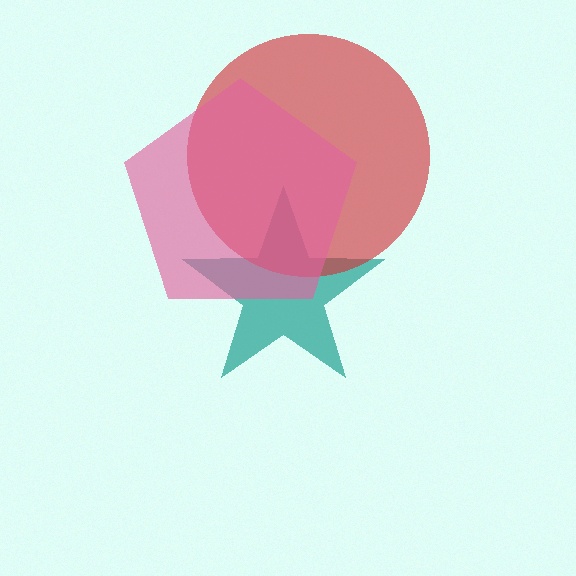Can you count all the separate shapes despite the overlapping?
Yes, there are 3 separate shapes.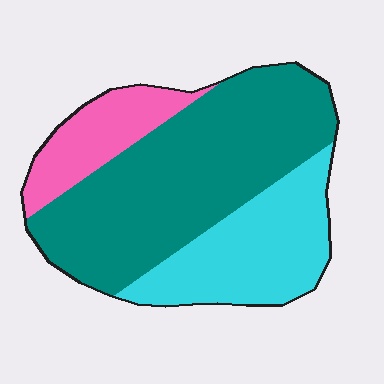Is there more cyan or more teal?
Teal.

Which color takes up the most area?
Teal, at roughly 55%.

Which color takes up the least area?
Pink, at roughly 15%.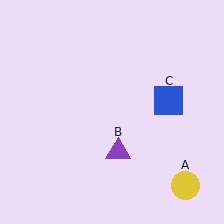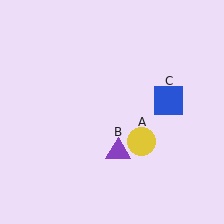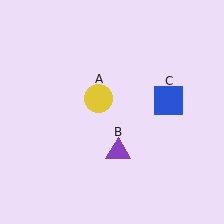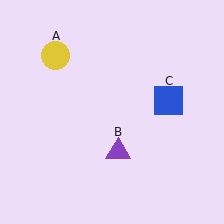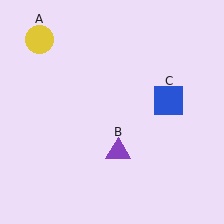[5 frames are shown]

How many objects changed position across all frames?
1 object changed position: yellow circle (object A).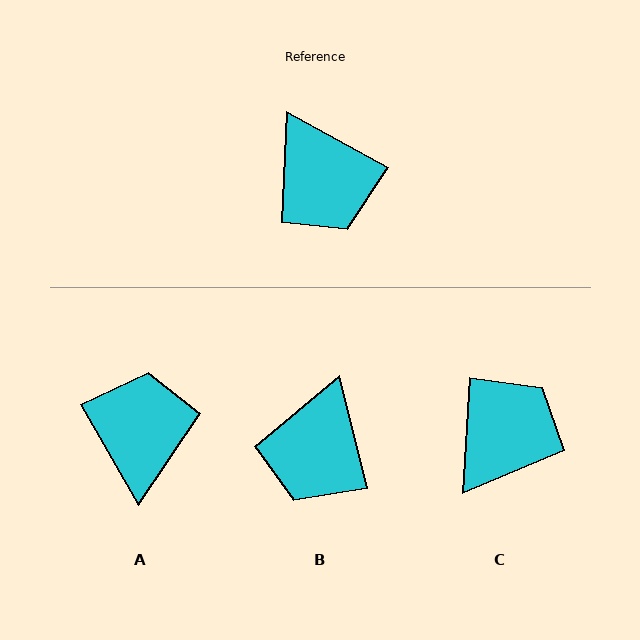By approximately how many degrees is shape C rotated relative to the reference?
Approximately 115 degrees counter-clockwise.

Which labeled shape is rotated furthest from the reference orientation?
A, about 148 degrees away.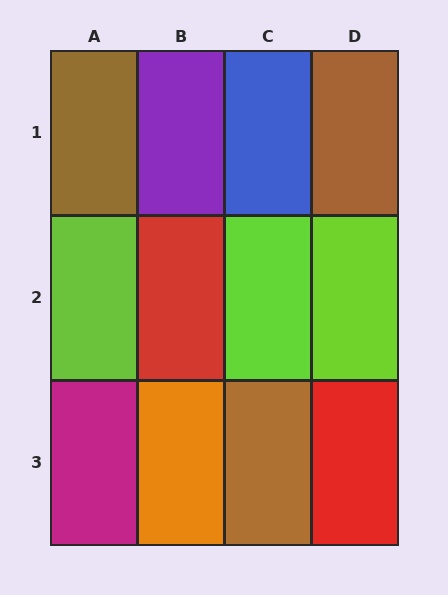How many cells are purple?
1 cell is purple.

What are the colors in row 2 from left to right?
Lime, red, lime, lime.